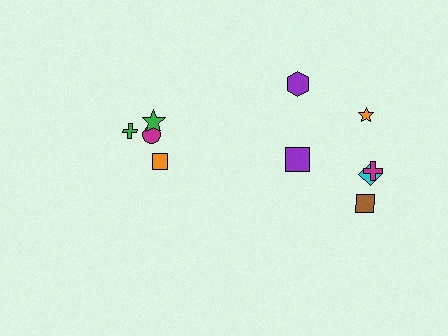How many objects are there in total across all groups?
There are 10 objects.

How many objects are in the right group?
There are 6 objects.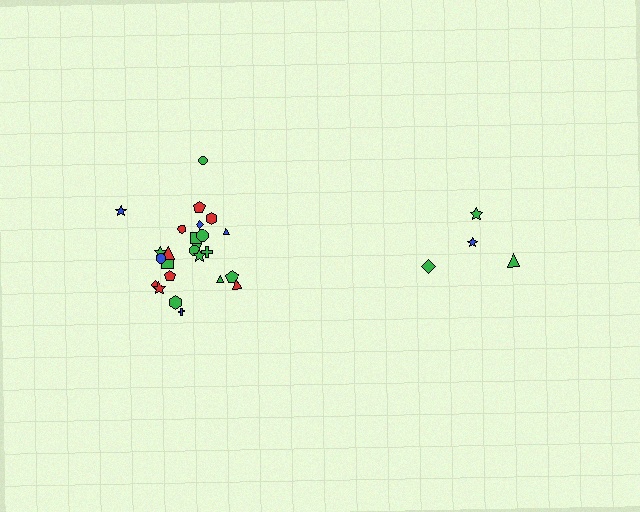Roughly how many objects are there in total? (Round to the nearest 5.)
Roughly 30 objects in total.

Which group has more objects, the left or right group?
The left group.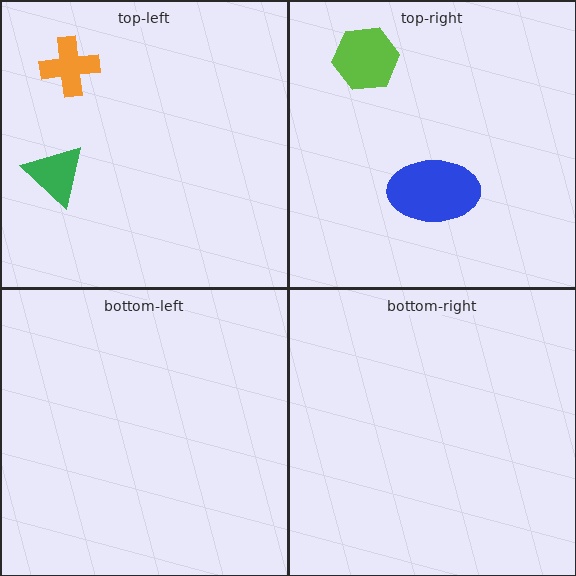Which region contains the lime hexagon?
The top-right region.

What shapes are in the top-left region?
The orange cross, the green triangle.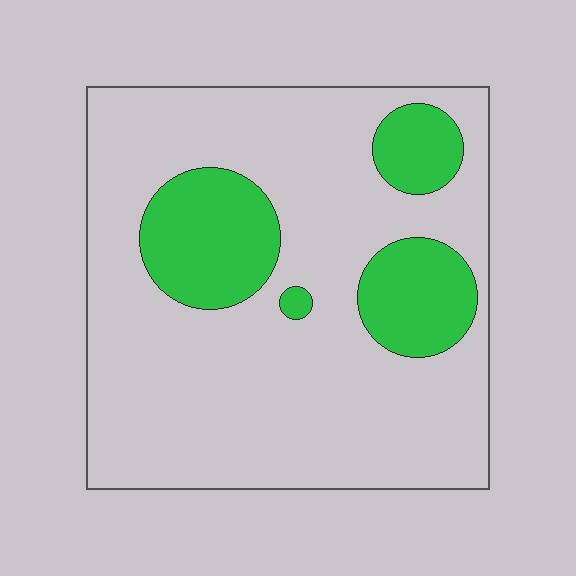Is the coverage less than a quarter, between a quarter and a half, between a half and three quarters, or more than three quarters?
Less than a quarter.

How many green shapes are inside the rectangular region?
4.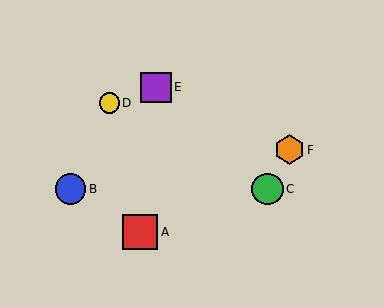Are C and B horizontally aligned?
Yes, both are at y≈189.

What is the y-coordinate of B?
Object B is at y≈189.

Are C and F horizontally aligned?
No, C is at y≈189 and F is at y≈150.